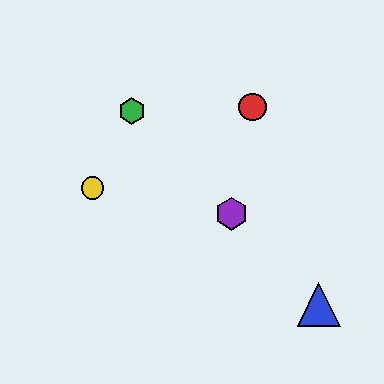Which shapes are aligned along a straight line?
The blue triangle, the green hexagon, the purple hexagon are aligned along a straight line.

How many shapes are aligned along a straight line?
3 shapes (the blue triangle, the green hexagon, the purple hexagon) are aligned along a straight line.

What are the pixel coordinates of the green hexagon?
The green hexagon is at (132, 111).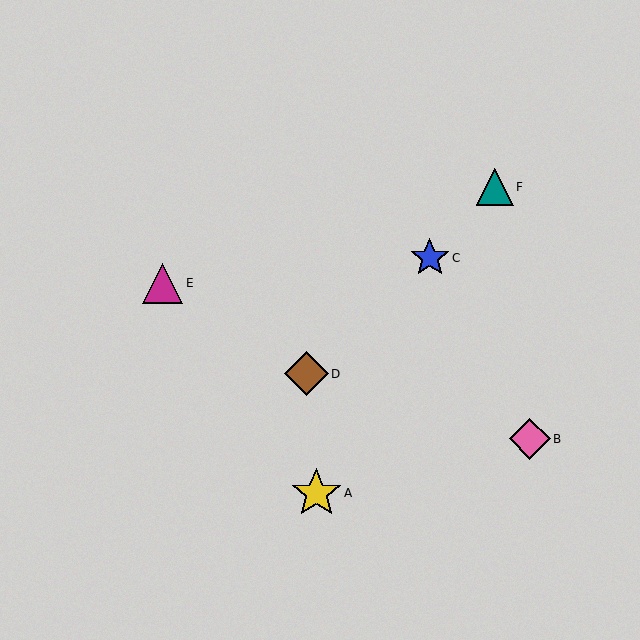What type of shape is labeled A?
Shape A is a yellow star.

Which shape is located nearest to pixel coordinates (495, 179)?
The teal triangle (labeled F) at (495, 187) is nearest to that location.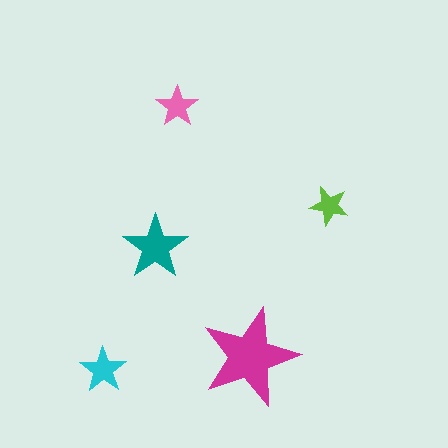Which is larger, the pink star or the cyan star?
The cyan one.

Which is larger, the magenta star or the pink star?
The magenta one.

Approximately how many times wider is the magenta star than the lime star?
About 2.5 times wider.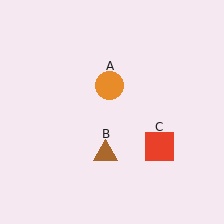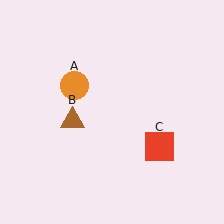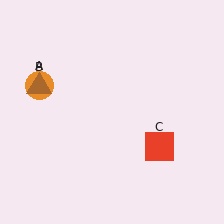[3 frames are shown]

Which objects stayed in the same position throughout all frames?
Red square (object C) remained stationary.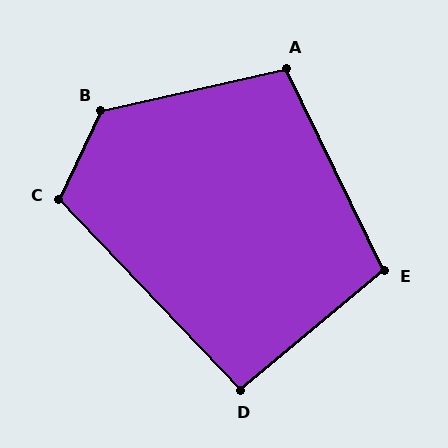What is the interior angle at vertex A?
Approximately 103 degrees (obtuse).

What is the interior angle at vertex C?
Approximately 111 degrees (obtuse).